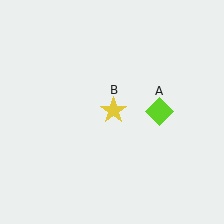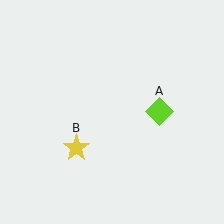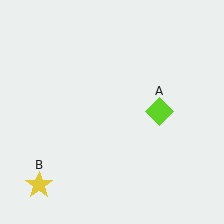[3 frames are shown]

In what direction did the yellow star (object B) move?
The yellow star (object B) moved down and to the left.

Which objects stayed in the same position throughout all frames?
Lime diamond (object A) remained stationary.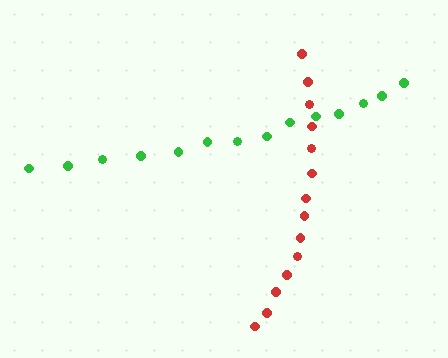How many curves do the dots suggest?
There are 2 distinct paths.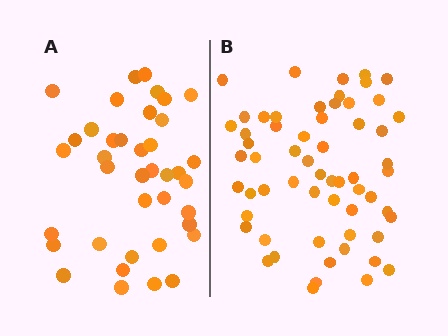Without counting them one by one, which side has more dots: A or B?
Region B (the right region) has more dots.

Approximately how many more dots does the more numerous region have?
Region B has approximately 20 more dots than region A.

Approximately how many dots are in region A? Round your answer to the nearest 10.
About 40 dots. (The exact count is 39, which rounds to 40.)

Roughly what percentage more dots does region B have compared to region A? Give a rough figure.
About 55% more.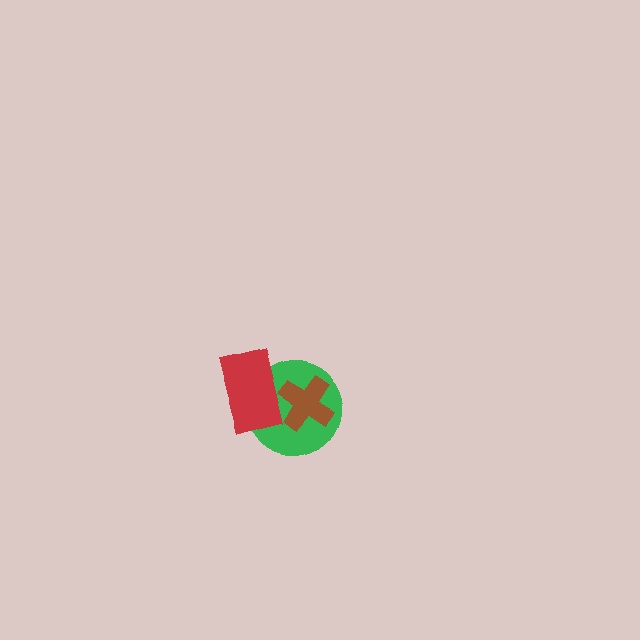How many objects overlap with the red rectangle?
2 objects overlap with the red rectangle.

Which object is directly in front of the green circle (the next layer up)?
The brown cross is directly in front of the green circle.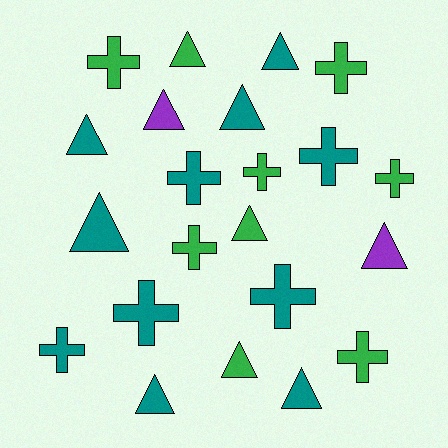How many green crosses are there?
There are 6 green crosses.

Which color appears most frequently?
Teal, with 11 objects.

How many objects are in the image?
There are 22 objects.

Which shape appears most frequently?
Cross, with 11 objects.